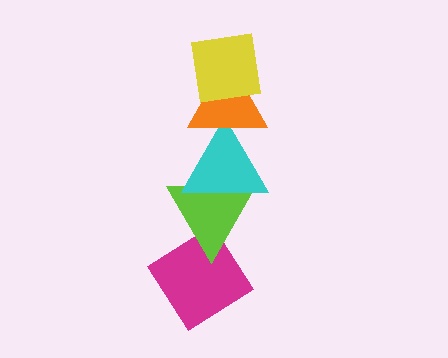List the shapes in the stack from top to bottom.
From top to bottom: the yellow square, the orange triangle, the cyan triangle, the lime triangle, the magenta diamond.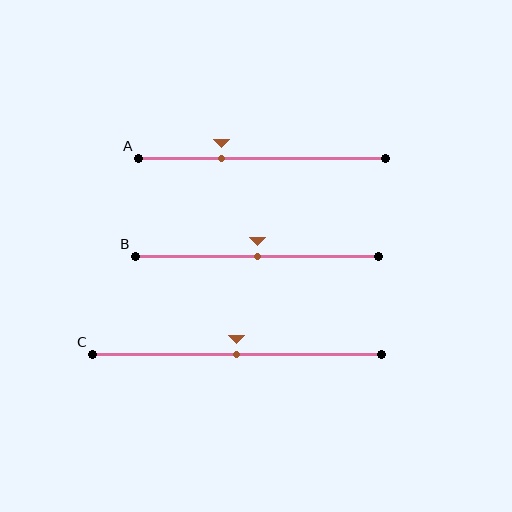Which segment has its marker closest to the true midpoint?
Segment B has its marker closest to the true midpoint.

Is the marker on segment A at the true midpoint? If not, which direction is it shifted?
No, the marker on segment A is shifted to the left by about 16% of the segment length.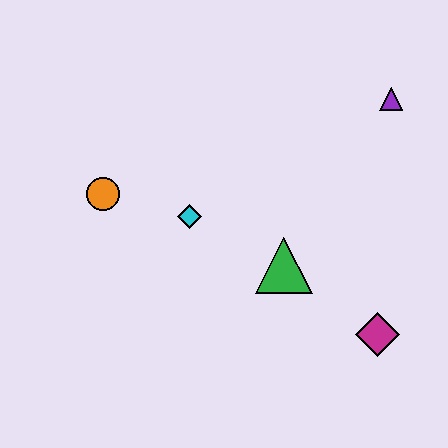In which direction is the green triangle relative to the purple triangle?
The green triangle is below the purple triangle.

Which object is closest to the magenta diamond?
The green triangle is closest to the magenta diamond.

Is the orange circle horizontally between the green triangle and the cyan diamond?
No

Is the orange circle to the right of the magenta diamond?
No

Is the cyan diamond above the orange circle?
No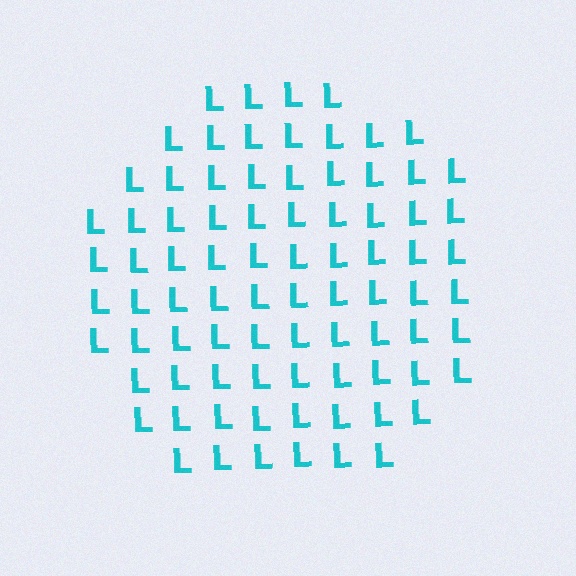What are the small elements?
The small elements are letter L's.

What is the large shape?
The large shape is a circle.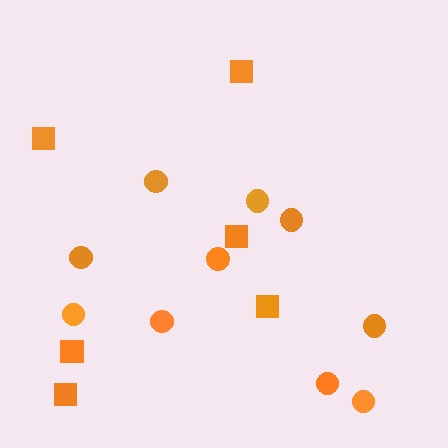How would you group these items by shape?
There are 2 groups: one group of squares (6) and one group of circles (10).